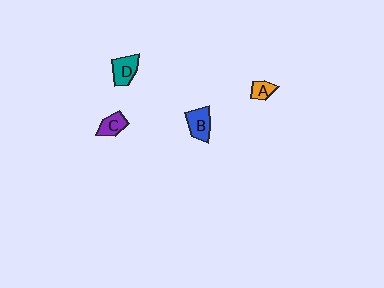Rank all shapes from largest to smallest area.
From largest to smallest: B (blue), D (teal), C (purple), A (orange).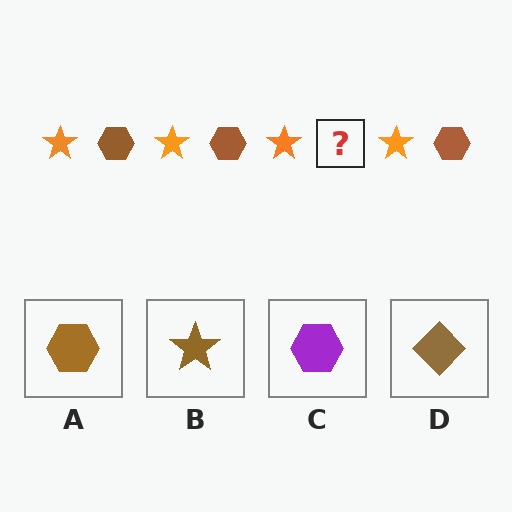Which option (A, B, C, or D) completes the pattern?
A.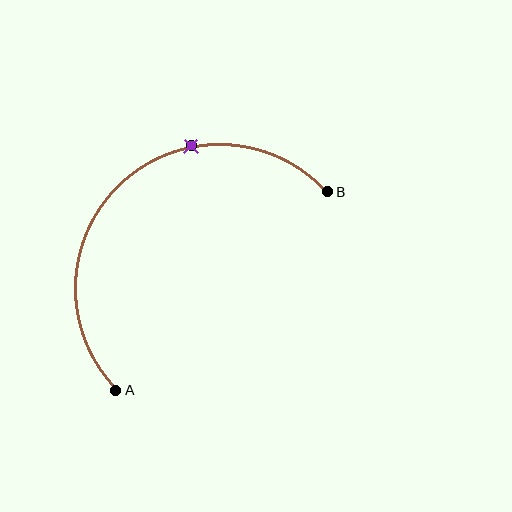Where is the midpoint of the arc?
The arc midpoint is the point on the curve farthest from the straight line joining A and B. It sits above and to the left of that line.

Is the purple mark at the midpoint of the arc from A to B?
No. The purple mark lies on the arc but is closer to endpoint B. The arc midpoint would be at the point on the curve equidistant along the arc from both A and B.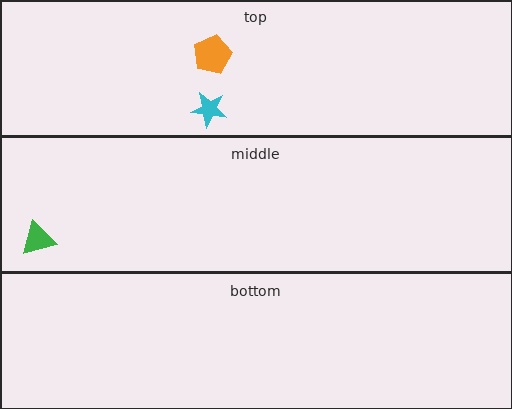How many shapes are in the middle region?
1.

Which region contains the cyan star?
The top region.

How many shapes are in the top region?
2.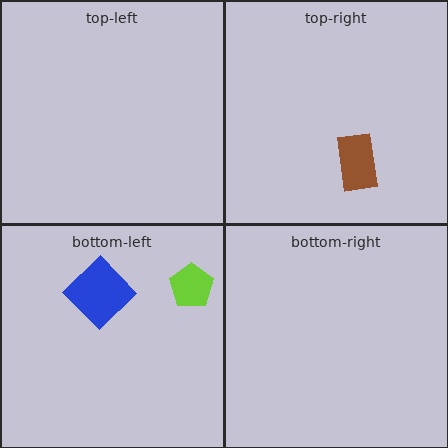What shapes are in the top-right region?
The brown rectangle.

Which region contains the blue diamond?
The bottom-left region.